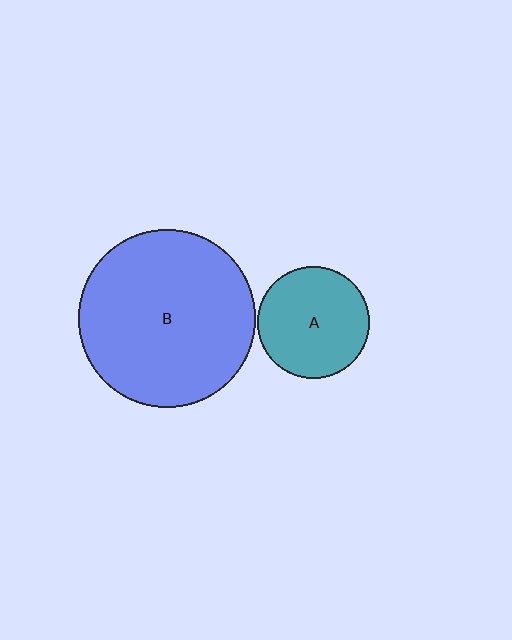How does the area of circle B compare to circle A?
Approximately 2.5 times.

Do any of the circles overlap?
No, none of the circles overlap.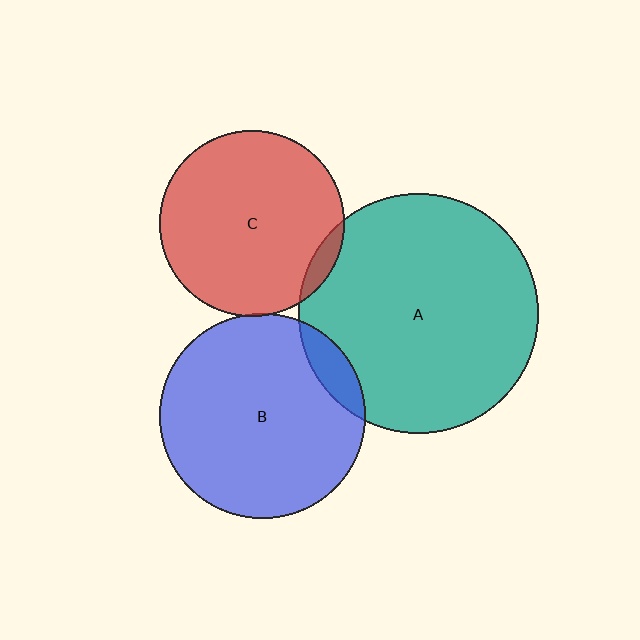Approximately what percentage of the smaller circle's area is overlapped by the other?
Approximately 5%.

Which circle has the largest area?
Circle A (teal).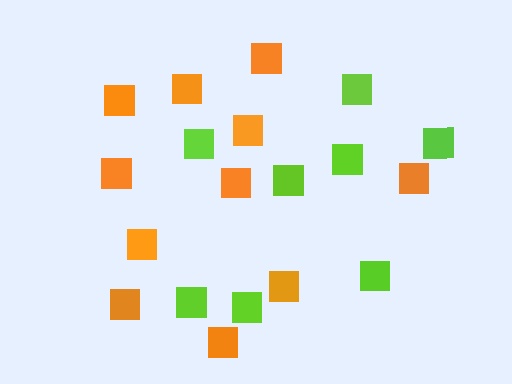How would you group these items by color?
There are 2 groups: one group of lime squares (8) and one group of orange squares (11).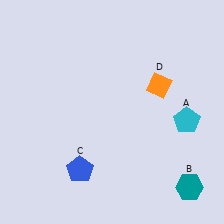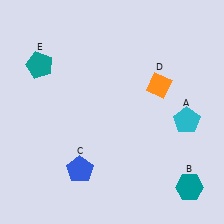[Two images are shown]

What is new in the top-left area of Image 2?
A teal pentagon (E) was added in the top-left area of Image 2.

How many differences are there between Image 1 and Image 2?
There is 1 difference between the two images.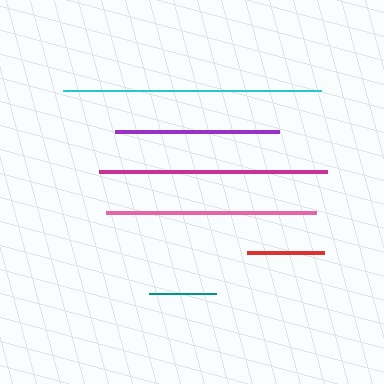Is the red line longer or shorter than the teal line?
The red line is longer than the teal line.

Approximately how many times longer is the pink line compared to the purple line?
The pink line is approximately 1.3 times the length of the purple line.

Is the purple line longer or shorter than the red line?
The purple line is longer than the red line.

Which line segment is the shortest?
The teal line is the shortest at approximately 67 pixels.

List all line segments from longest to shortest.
From longest to shortest: cyan, magenta, pink, purple, red, teal.